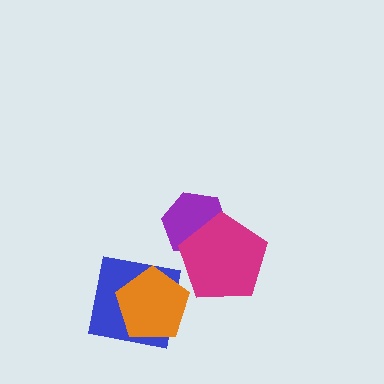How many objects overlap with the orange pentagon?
1 object overlaps with the orange pentagon.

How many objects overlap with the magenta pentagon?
1 object overlaps with the magenta pentagon.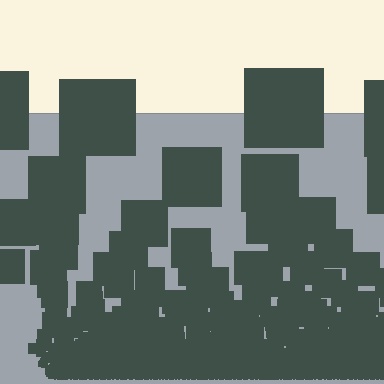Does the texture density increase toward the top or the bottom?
Density increases toward the bottom.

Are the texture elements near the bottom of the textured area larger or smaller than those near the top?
Smaller. The gradient is inverted — elements near the bottom are smaller and denser.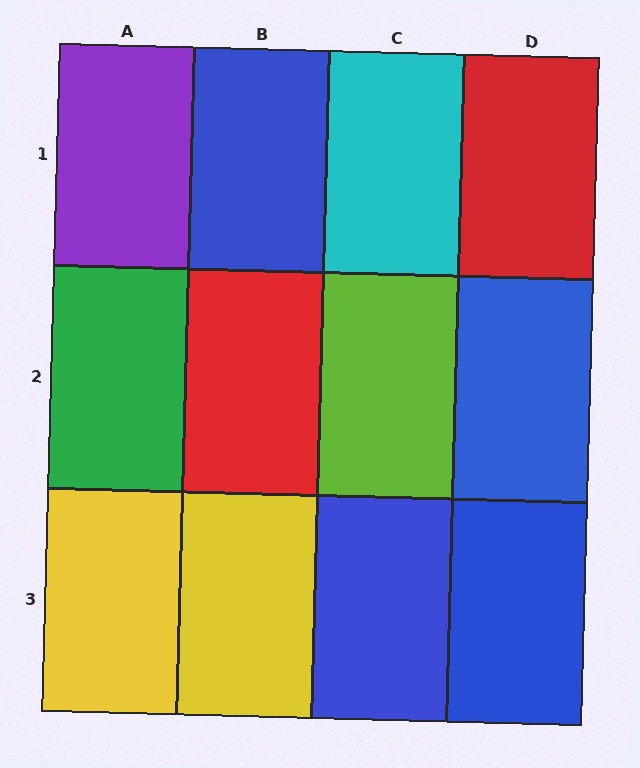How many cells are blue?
4 cells are blue.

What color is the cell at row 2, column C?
Lime.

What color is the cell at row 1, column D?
Red.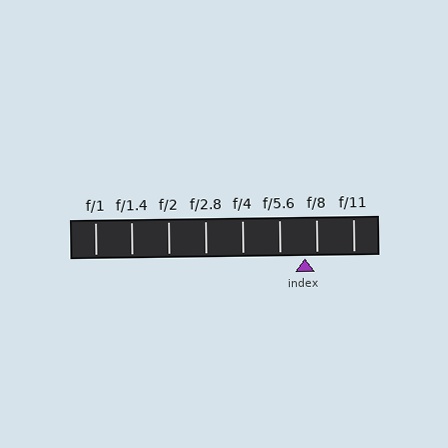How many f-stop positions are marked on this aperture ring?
There are 8 f-stop positions marked.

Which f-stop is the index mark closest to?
The index mark is closest to f/8.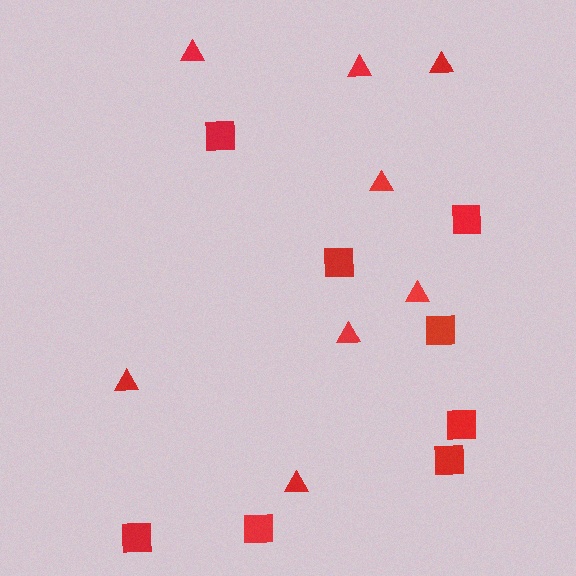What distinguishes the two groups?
There are 2 groups: one group of triangles (8) and one group of squares (8).